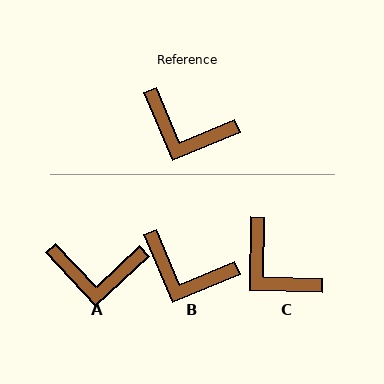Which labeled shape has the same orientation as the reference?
B.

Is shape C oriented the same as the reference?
No, it is off by about 24 degrees.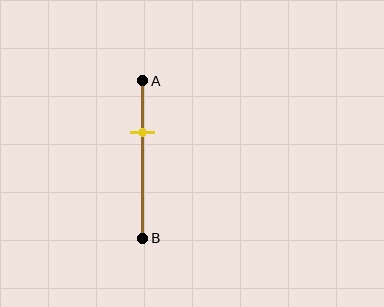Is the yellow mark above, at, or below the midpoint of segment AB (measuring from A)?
The yellow mark is above the midpoint of segment AB.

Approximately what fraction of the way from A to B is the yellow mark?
The yellow mark is approximately 35% of the way from A to B.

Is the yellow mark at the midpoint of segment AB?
No, the mark is at about 35% from A, not at the 50% midpoint.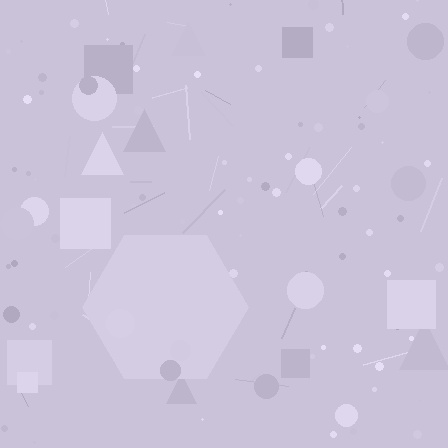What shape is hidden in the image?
A hexagon is hidden in the image.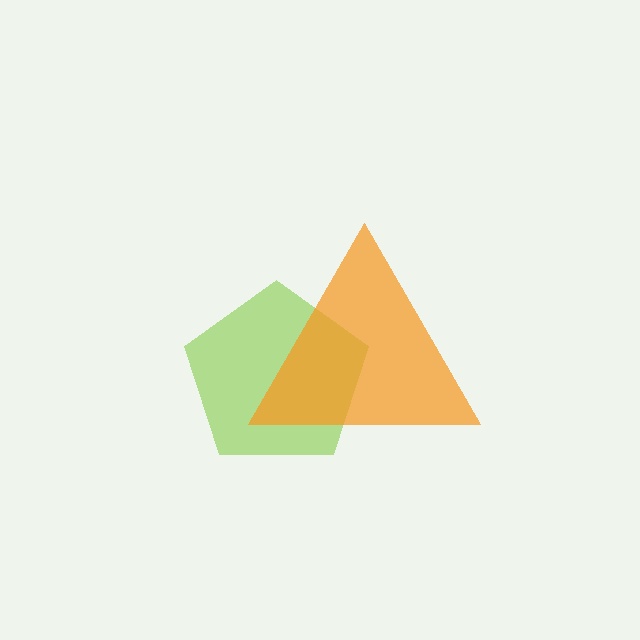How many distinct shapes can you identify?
There are 2 distinct shapes: a lime pentagon, an orange triangle.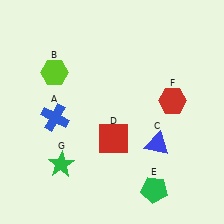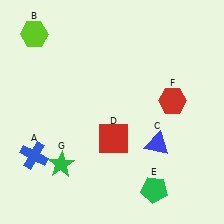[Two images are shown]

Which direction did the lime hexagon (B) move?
The lime hexagon (B) moved up.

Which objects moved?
The objects that moved are: the blue cross (A), the lime hexagon (B).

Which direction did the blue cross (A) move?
The blue cross (A) moved down.